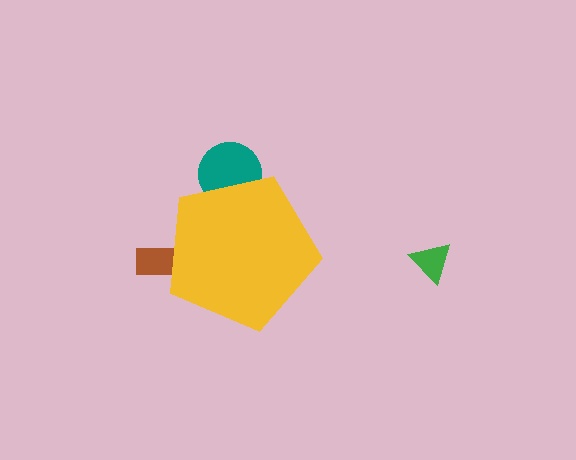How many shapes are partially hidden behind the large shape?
2 shapes are partially hidden.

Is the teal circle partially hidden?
Yes, the teal circle is partially hidden behind the yellow pentagon.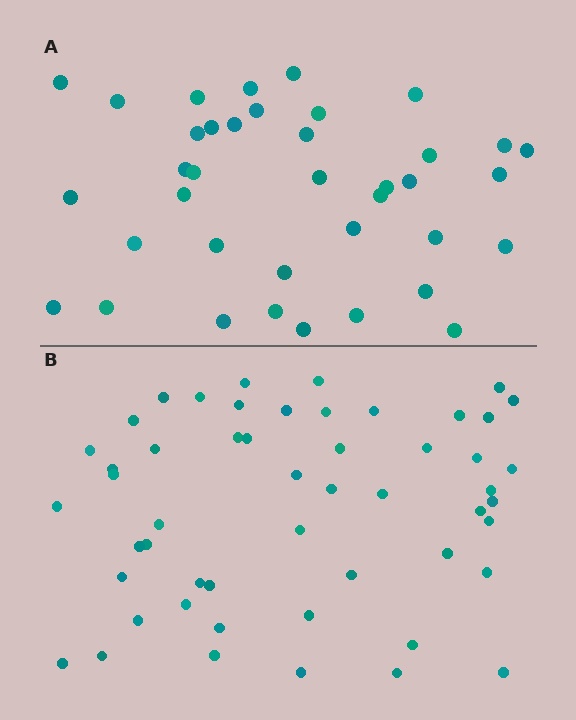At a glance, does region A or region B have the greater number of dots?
Region B (the bottom region) has more dots.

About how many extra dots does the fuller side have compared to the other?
Region B has approximately 15 more dots than region A.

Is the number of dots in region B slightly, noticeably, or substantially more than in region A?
Region B has noticeably more, but not dramatically so. The ratio is roughly 1.4 to 1.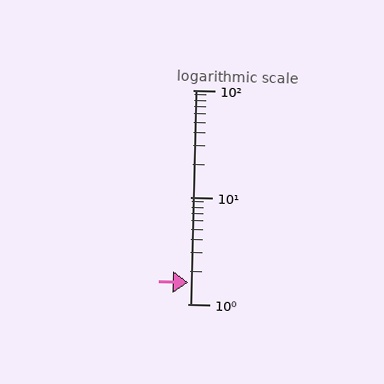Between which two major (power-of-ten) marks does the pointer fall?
The pointer is between 1 and 10.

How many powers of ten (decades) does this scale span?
The scale spans 2 decades, from 1 to 100.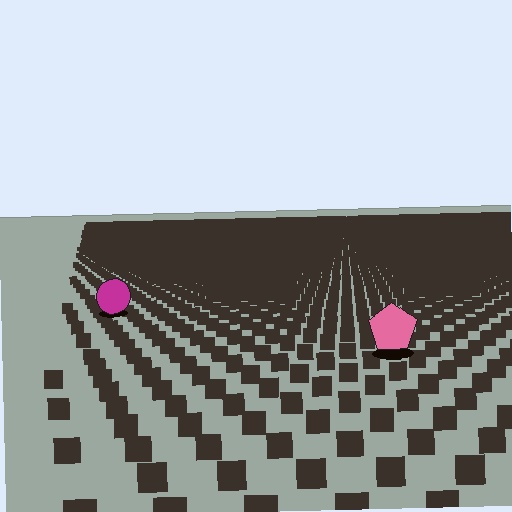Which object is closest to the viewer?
The pink pentagon is closest. The texture marks near it are larger and more spread out.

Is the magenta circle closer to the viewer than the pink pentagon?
No. The pink pentagon is closer — you can tell from the texture gradient: the ground texture is coarser near it.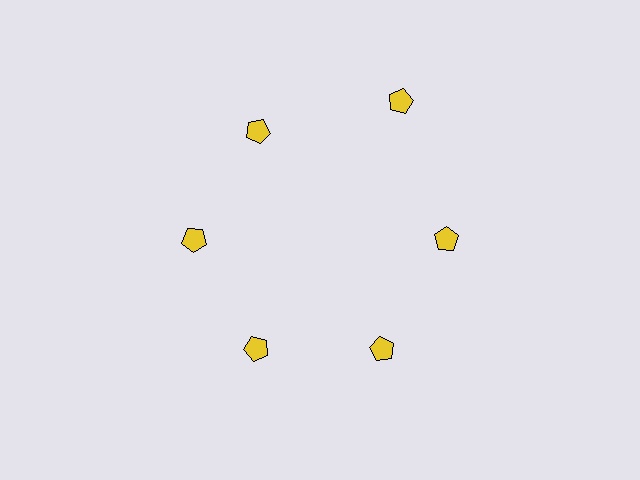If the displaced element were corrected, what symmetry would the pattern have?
It would have 6-fold rotational symmetry — the pattern would map onto itself every 60 degrees.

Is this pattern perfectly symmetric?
No. The 6 yellow pentagons are arranged in a ring, but one element near the 1 o'clock position is pushed outward from the center, breaking the 6-fold rotational symmetry.